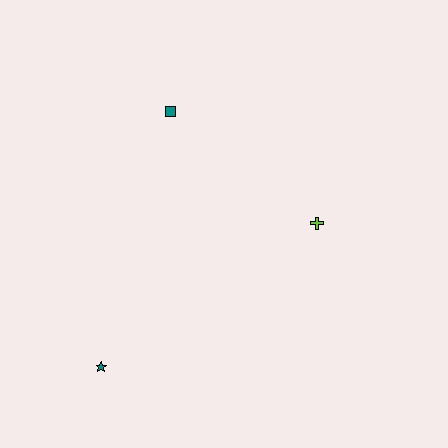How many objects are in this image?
There are 3 objects.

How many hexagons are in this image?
There are no hexagons.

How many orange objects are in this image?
There are no orange objects.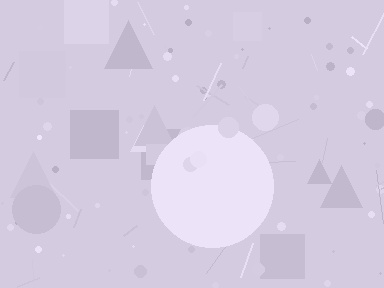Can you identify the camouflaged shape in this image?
The camouflaged shape is a circle.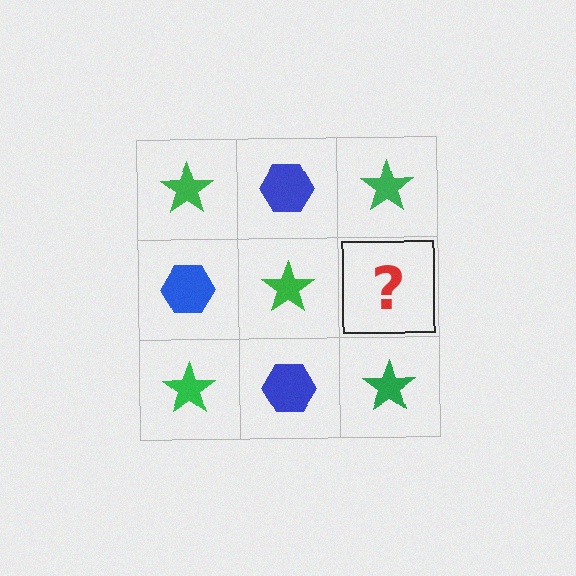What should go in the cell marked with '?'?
The missing cell should contain a blue hexagon.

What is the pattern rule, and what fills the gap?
The rule is that it alternates green star and blue hexagon in a checkerboard pattern. The gap should be filled with a blue hexagon.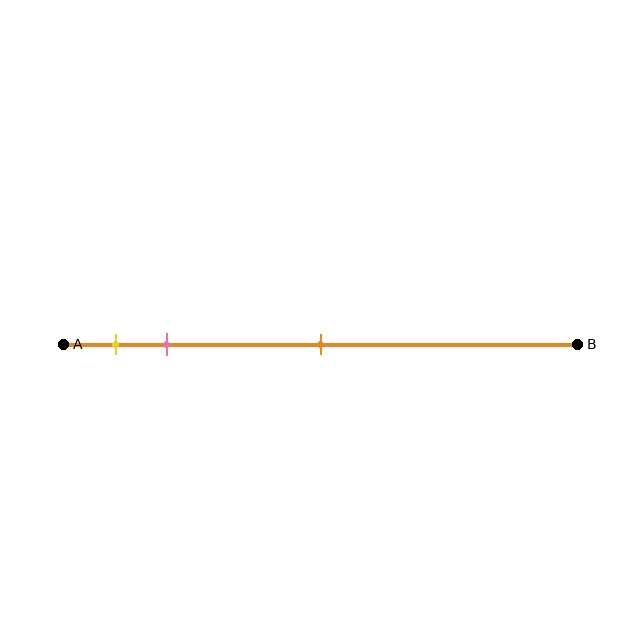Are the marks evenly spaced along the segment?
No, the marks are not evenly spaced.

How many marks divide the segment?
There are 3 marks dividing the segment.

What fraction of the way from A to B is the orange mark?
The orange mark is approximately 50% (0.5) of the way from A to B.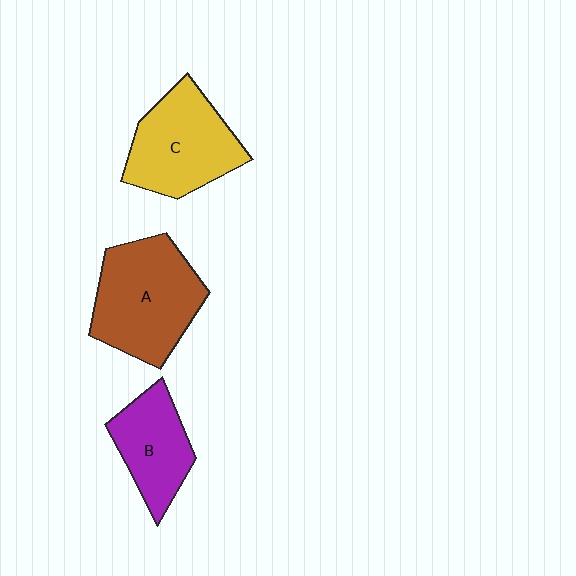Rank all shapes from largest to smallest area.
From largest to smallest: A (brown), C (yellow), B (purple).